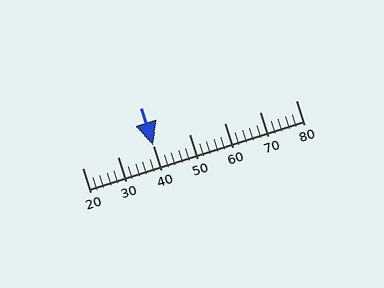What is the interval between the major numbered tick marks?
The major tick marks are spaced 10 units apart.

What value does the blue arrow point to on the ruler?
The blue arrow points to approximately 40.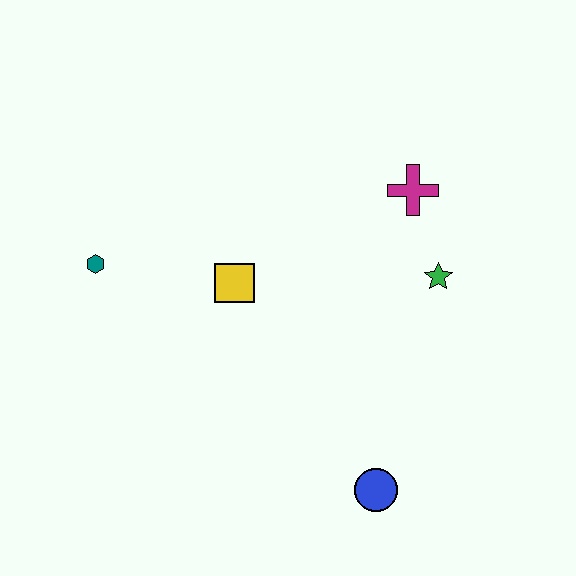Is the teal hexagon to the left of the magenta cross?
Yes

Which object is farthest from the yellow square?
The blue circle is farthest from the yellow square.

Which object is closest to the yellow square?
The teal hexagon is closest to the yellow square.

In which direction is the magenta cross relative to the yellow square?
The magenta cross is to the right of the yellow square.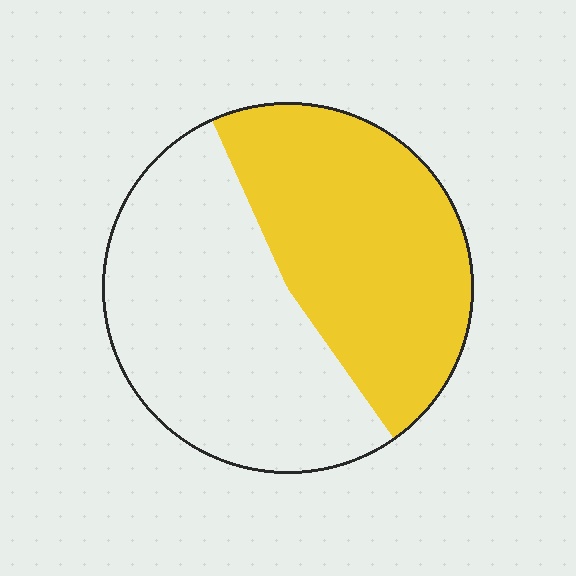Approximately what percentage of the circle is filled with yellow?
Approximately 45%.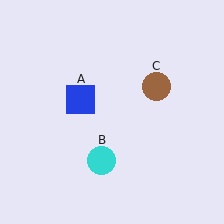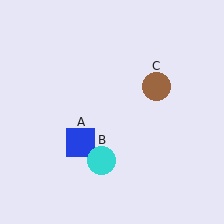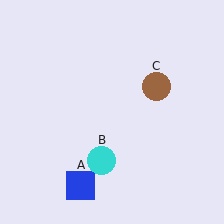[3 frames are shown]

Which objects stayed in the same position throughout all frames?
Cyan circle (object B) and brown circle (object C) remained stationary.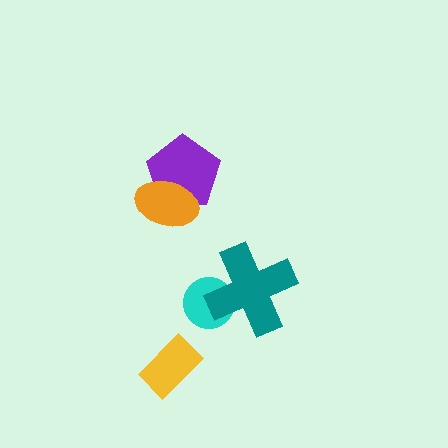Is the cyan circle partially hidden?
Yes, it is partially covered by another shape.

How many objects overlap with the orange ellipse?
1 object overlaps with the orange ellipse.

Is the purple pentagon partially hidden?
Yes, it is partially covered by another shape.